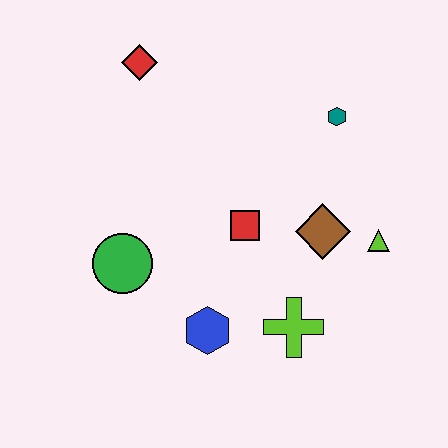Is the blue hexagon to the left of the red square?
Yes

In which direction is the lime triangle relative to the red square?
The lime triangle is to the right of the red square.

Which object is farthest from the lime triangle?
The red diamond is farthest from the lime triangle.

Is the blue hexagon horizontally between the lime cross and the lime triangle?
No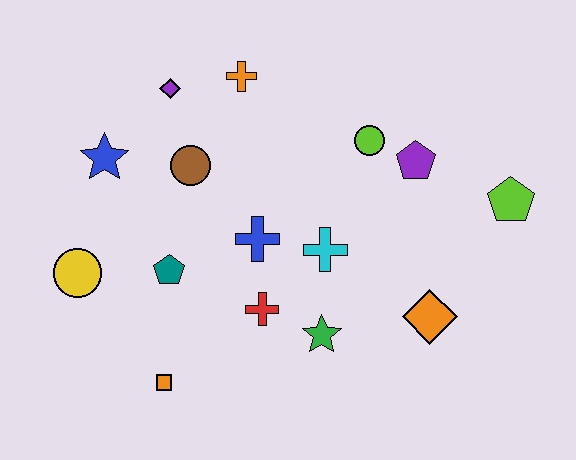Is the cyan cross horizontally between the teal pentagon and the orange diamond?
Yes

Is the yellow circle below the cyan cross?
Yes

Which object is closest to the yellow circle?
The teal pentagon is closest to the yellow circle.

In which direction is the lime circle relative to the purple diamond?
The lime circle is to the right of the purple diamond.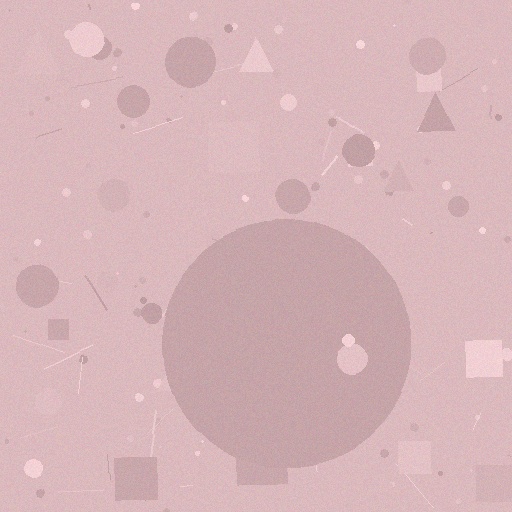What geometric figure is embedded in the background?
A circle is embedded in the background.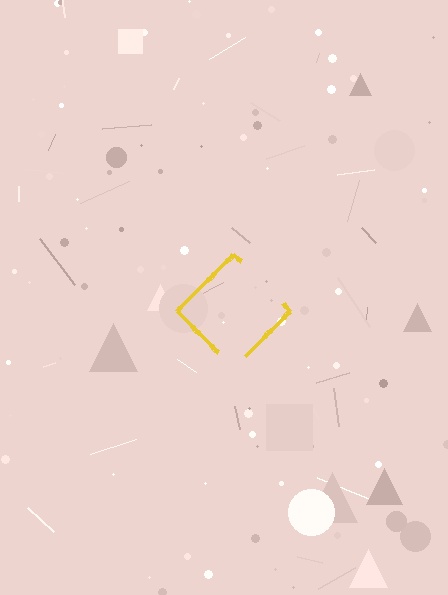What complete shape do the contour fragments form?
The contour fragments form a diamond.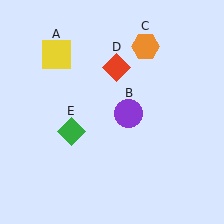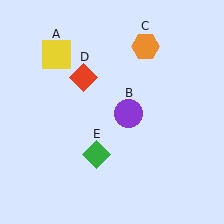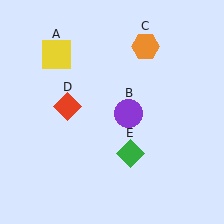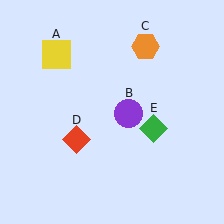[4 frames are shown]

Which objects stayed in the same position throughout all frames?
Yellow square (object A) and purple circle (object B) and orange hexagon (object C) remained stationary.